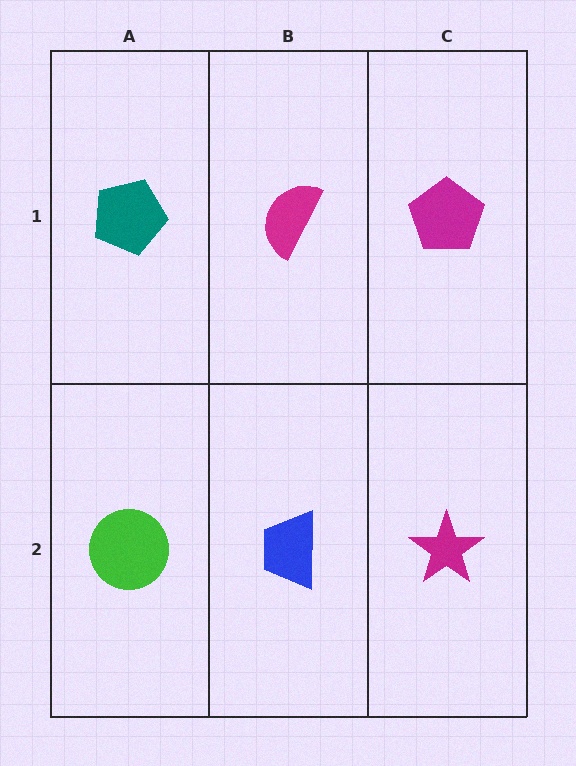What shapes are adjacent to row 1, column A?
A green circle (row 2, column A), a magenta semicircle (row 1, column B).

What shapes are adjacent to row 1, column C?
A magenta star (row 2, column C), a magenta semicircle (row 1, column B).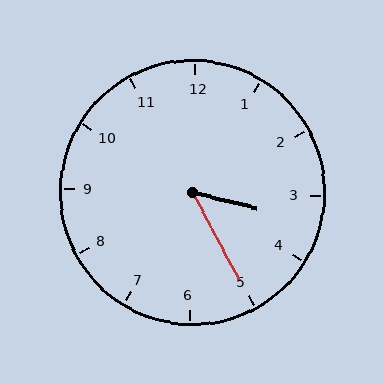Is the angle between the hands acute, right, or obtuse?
It is acute.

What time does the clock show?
3:25.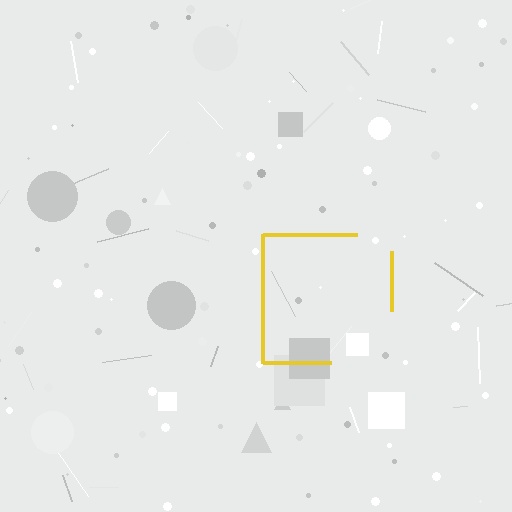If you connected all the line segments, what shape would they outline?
They would outline a square.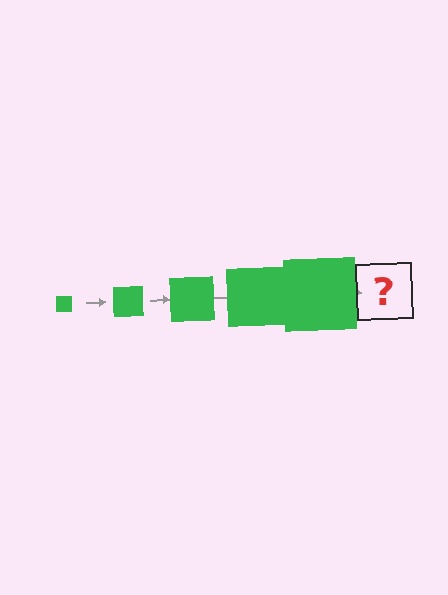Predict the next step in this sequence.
The next step is a green square, larger than the previous one.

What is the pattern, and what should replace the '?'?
The pattern is that the square gets progressively larger each step. The '?' should be a green square, larger than the previous one.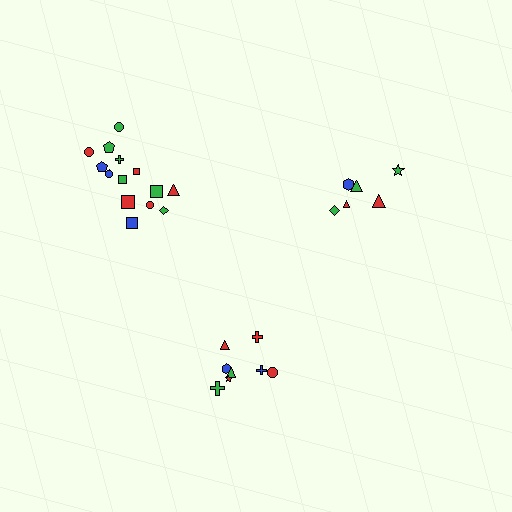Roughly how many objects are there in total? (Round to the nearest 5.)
Roughly 30 objects in total.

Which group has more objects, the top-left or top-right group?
The top-left group.